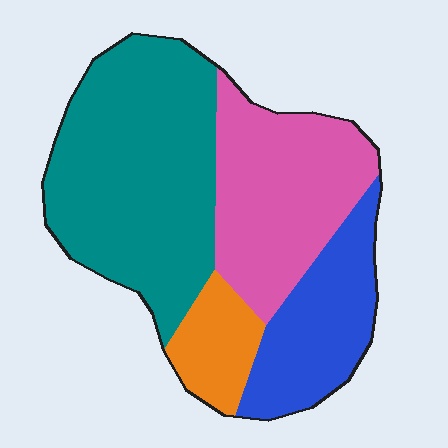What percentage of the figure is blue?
Blue takes up between a sixth and a third of the figure.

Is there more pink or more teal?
Teal.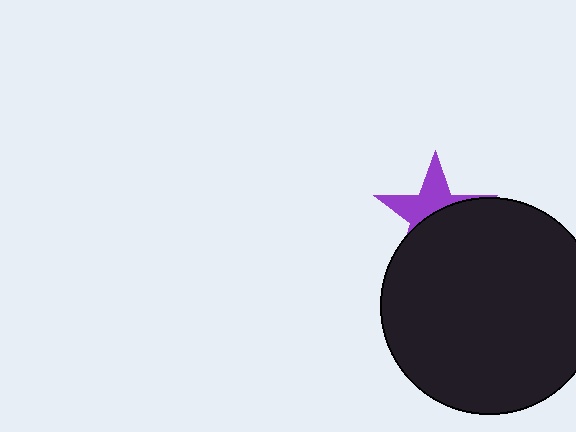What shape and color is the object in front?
The object in front is a black circle.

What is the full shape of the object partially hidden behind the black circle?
The partially hidden object is a purple star.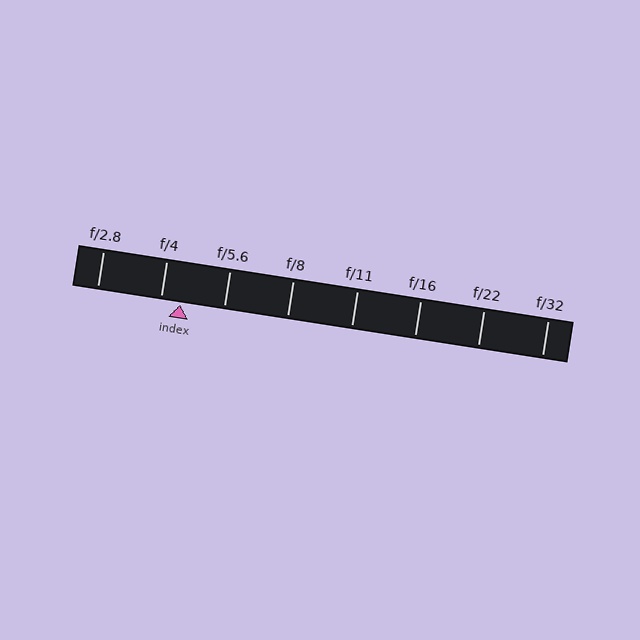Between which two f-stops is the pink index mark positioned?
The index mark is between f/4 and f/5.6.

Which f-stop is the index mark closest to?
The index mark is closest to f/4.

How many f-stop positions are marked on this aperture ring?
There are 8 f-stop positions marked.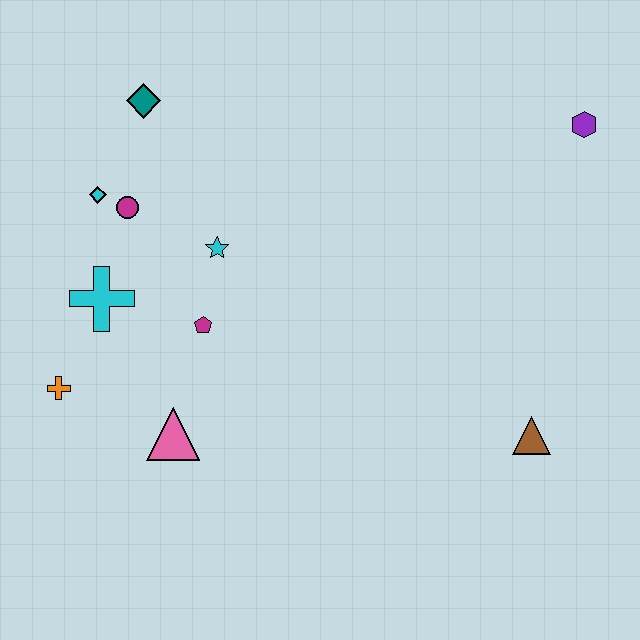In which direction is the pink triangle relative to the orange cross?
The pink triangle is to the right of the orange cross.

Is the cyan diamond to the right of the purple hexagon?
No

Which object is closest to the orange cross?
The cyan cross is closest to the orange cross.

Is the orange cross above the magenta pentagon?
No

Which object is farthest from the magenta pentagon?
The purple hexagon is farthest from the magenta pentagon.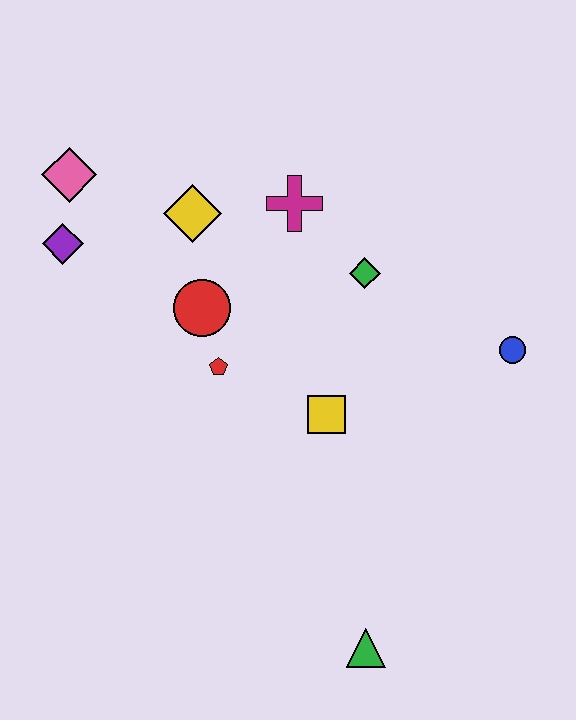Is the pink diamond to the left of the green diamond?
Yes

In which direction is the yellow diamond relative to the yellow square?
The yellow diamond is above the yellow square.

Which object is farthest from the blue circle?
The pink diamond is farthest from the blue circle.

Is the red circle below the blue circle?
No